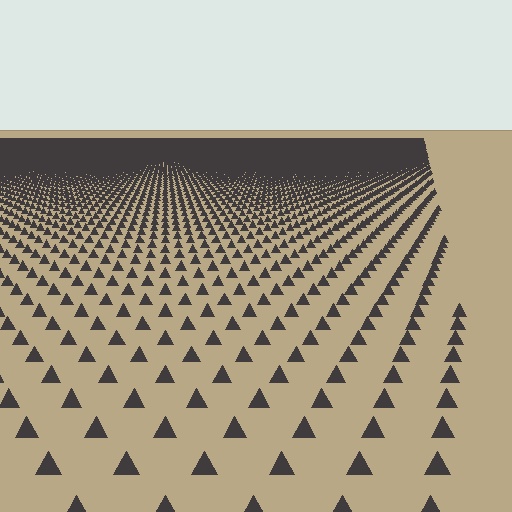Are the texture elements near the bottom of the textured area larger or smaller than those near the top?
Larger. Near the bottom, elements are closer to the viewer and appear at a bigger on-screen size.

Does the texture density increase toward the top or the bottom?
Density increases toward the top.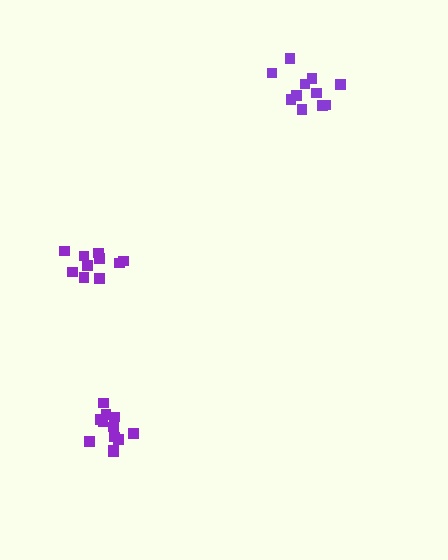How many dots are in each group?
Group 1: 11 dots, Group 2: 12 dots, Group 3: 10 dots (33 total).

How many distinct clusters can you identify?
There are 3 distinct clusters.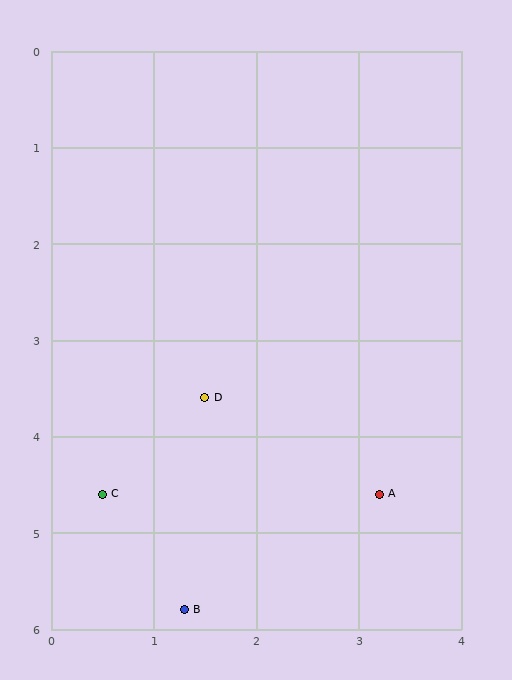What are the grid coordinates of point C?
Point C is at approximately (0.5, 4.6).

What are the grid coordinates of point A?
Point A is at approximately (3.2, 4.6).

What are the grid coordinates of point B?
Point B is at approximately (1.3, 5.8).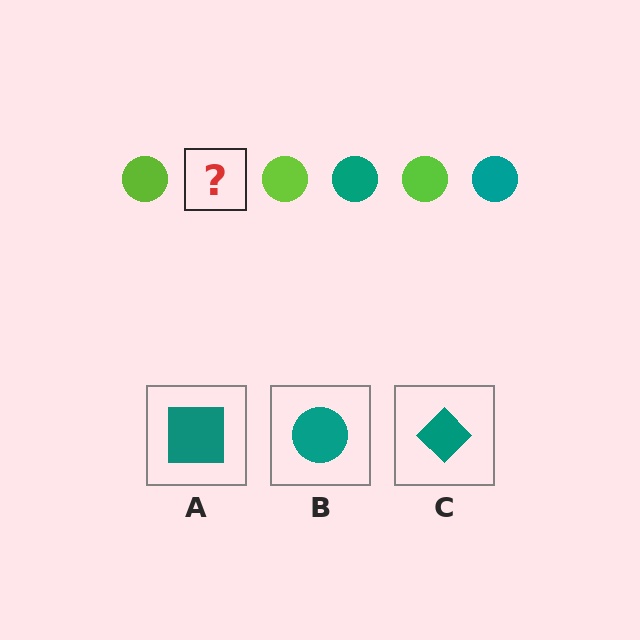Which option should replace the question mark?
Option B.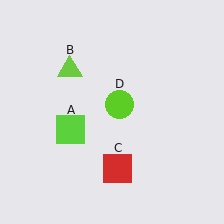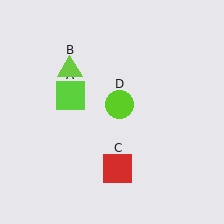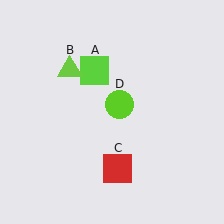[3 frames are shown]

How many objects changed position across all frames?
1 object changed position: lime square (object A).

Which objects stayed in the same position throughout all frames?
Lime triangle (object B) and red square (object C) and lime circle (object D) remained stationary.